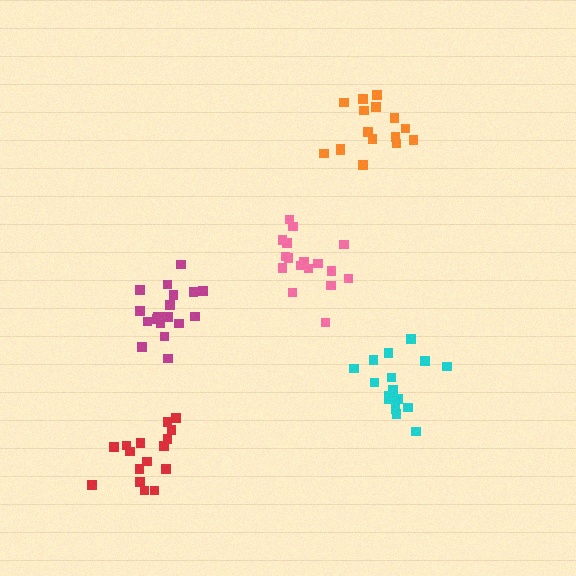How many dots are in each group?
Group 1: 17 dots, Group 2: 16 dots, Group 3: 19 dots, Group 4: 16 dots, Group 5: 16 dots (84 total).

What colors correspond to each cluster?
The clusters are colored: pink, orange, magenta, red, cyan.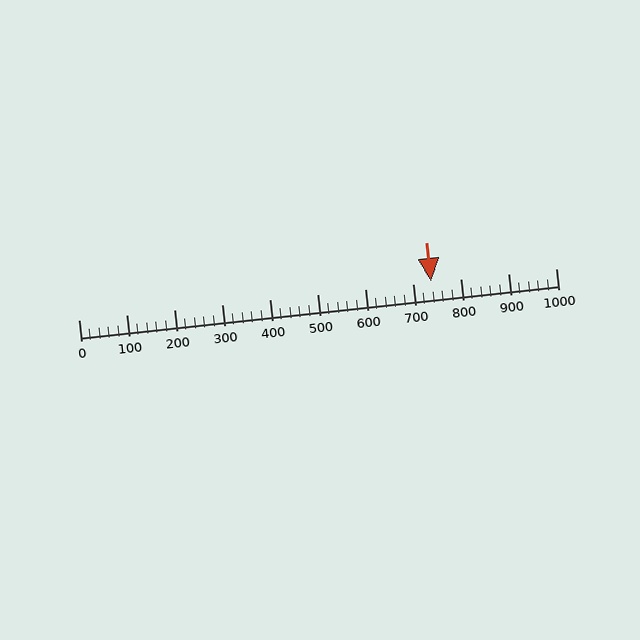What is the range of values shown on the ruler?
The ruler shows values from 0 to 1000.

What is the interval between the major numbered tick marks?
The major tick marks are spaced 100 units apart.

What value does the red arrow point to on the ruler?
The red arrow points to approximately 739.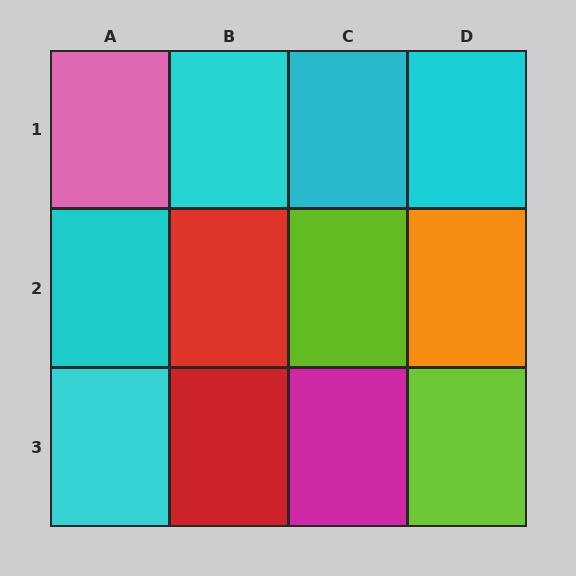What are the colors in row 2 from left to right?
Cyan, red, lime, orange.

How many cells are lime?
2 cells are lime.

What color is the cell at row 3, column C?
Magenta.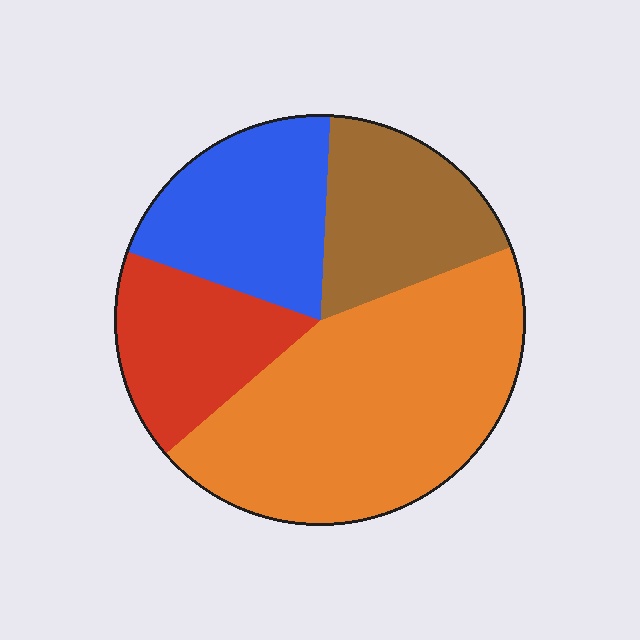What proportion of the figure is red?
Red covers roughly 15% of the figure.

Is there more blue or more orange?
Orange.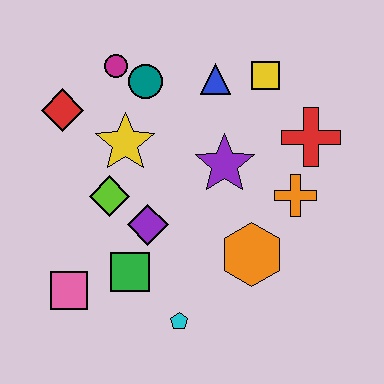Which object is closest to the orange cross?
The red cross is closest to the orange cross.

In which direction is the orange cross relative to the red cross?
The orange cross is below the red cross.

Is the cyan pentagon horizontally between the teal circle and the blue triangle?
Yes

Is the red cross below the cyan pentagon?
No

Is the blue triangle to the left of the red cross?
Yes